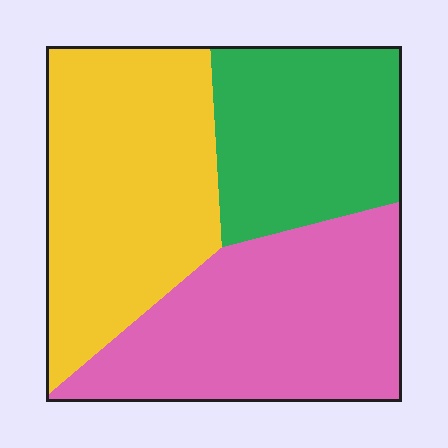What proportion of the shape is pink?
Pink covers around 35% of the shape.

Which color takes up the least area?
Green, at roughly 25%.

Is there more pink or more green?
Pink.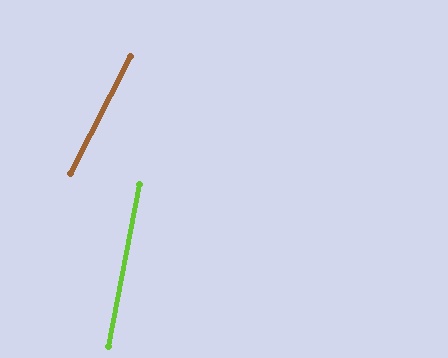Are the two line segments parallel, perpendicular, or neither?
Neither parallel nor perpendicular — they differ by about 16°.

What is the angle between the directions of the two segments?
Approximately 16 degrees.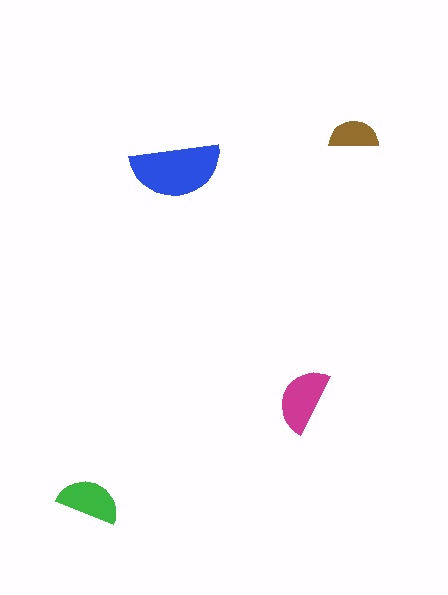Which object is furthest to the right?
The brown semicircle is rightmost.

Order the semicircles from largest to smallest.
the blue one, the magenta one, the green one, the brown one.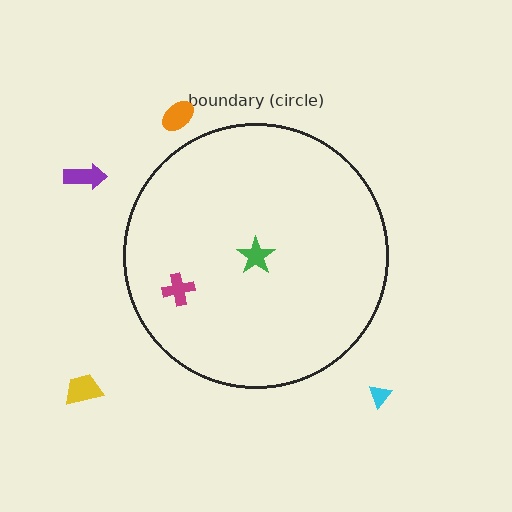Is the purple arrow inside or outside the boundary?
Outside.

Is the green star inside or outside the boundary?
Inside.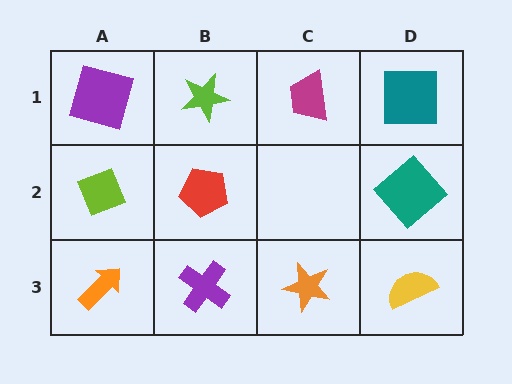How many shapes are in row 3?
4 shapes.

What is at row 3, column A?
An orange arrow.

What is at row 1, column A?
A purple square.